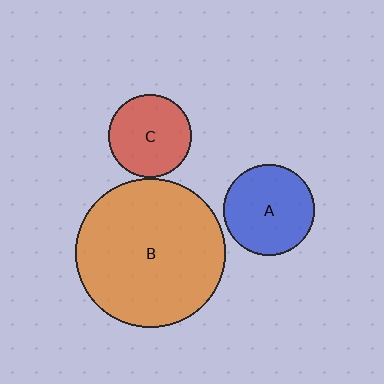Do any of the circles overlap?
No, none of the circles overlap.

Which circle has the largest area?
Circle B (orange).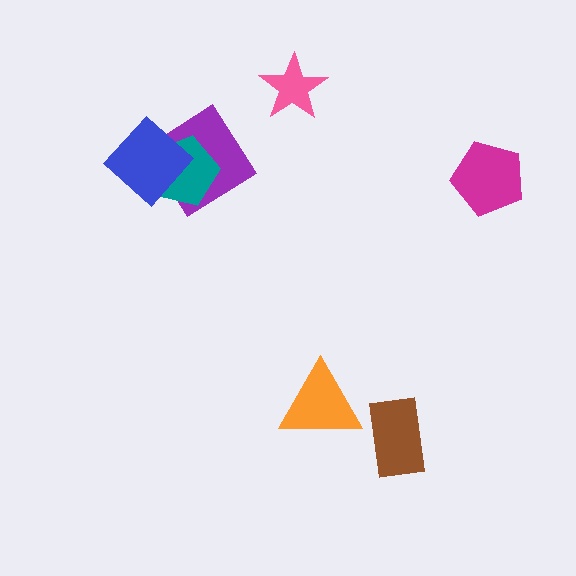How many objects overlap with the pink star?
0 objects overlap with the pink star.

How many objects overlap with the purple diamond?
2 objects overlap with the purple diamond.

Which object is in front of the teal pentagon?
The blue diamond is in front of the teal pentagon.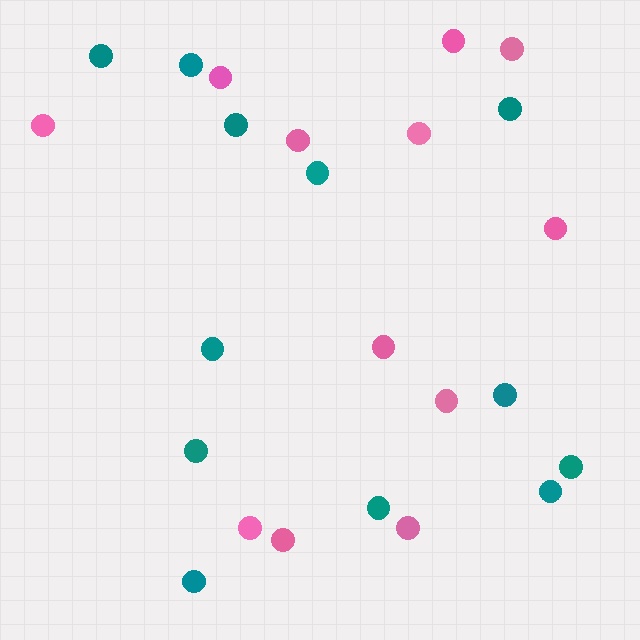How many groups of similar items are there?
There are 2 groups: one group of pink circles (12) and one group of teal circles (12).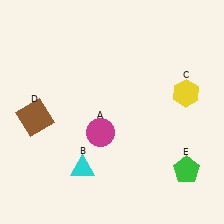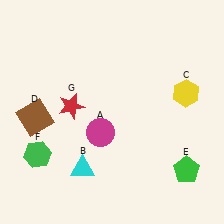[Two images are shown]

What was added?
A green hexagon (F), a red star (G) were added in Image 2.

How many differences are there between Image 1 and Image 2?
There are 2 differences between the two images.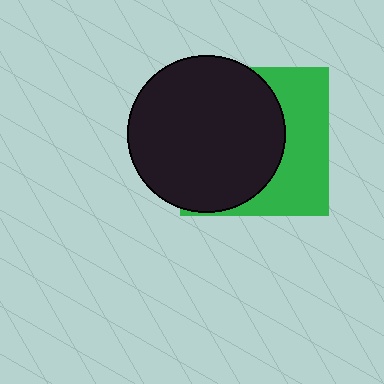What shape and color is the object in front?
The object in front is a black circle.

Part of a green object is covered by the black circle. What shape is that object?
It is a square.